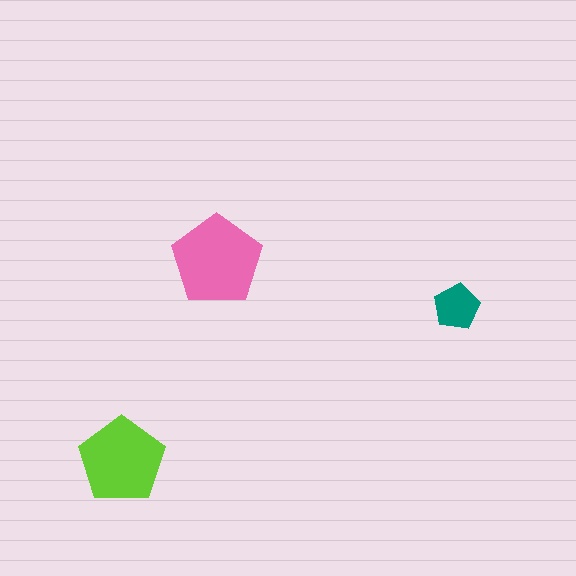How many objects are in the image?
There are 3 objects in the image.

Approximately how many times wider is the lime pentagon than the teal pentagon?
About 2 times wider.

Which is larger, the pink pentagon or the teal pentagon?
The pink one.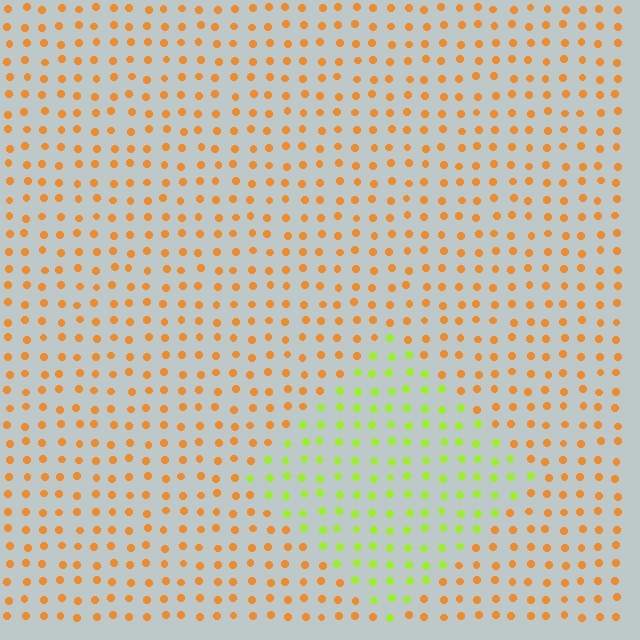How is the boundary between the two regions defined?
The boundary is defined purely by a slight shift in hue (about 57 degrees). Spacing, size, and orientation are identical on both sides.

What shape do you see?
I see a diamond.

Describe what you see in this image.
The image is filled with small orange elements in a uniform arrangement. A diamond-shaped region is visible where the elements are tinted to a slightly different hue, forming a subtle color boundary.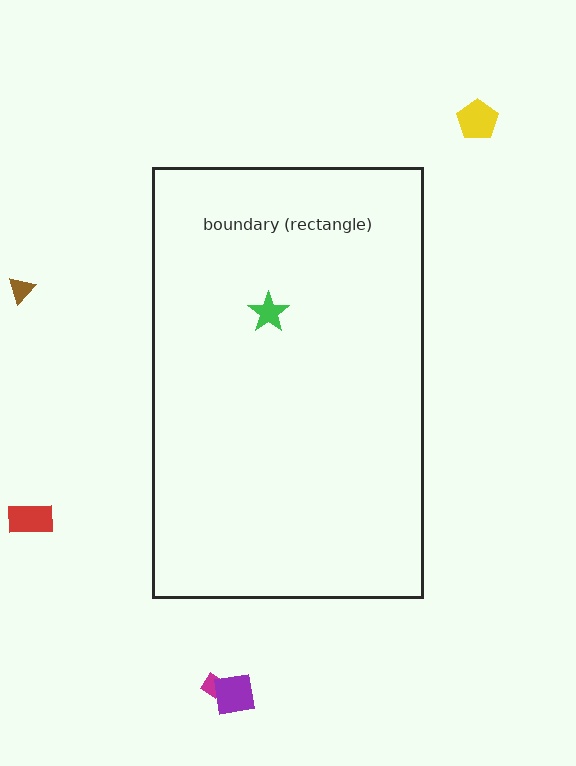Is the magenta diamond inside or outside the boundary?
Outside.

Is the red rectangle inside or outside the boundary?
Outside.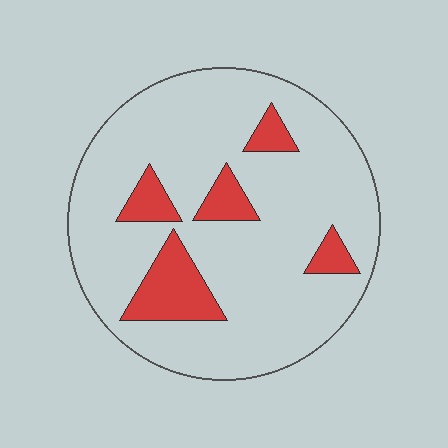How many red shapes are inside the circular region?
5.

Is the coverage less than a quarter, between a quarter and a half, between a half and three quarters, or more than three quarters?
Less than a quarter.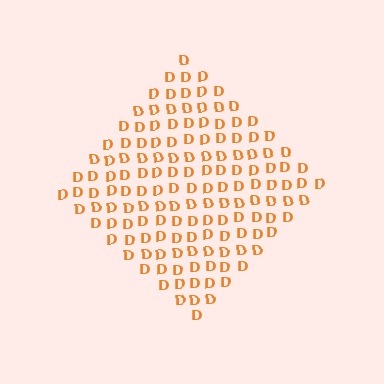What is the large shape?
The large shape is a diamond.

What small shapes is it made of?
It is made of small letter D's.